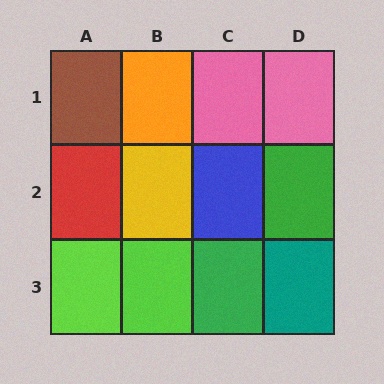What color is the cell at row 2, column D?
Green.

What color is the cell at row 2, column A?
Red.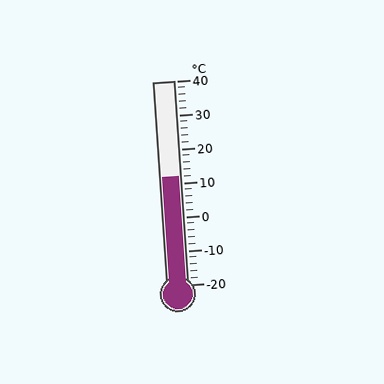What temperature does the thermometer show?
The thermometer shows approximately 12°C.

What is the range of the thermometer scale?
The thermometer scale ranges from -20°C to 40°C.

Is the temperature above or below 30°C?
The temperature is below 30°C.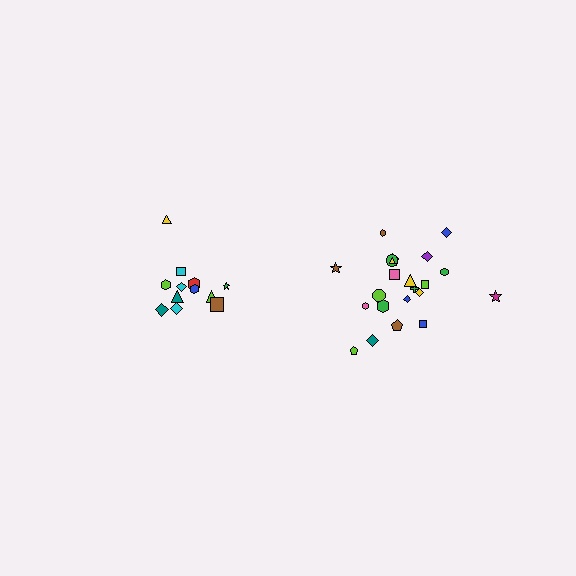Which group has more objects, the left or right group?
The right group.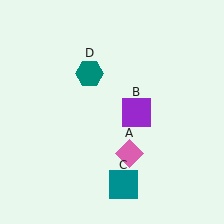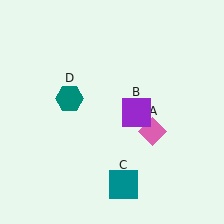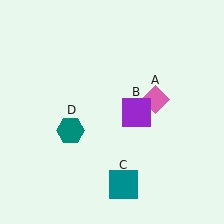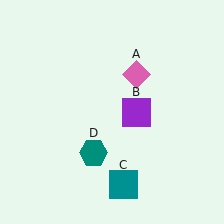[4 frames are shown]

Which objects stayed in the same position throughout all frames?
Purple square (object B) and teal square (object C) remained stationary.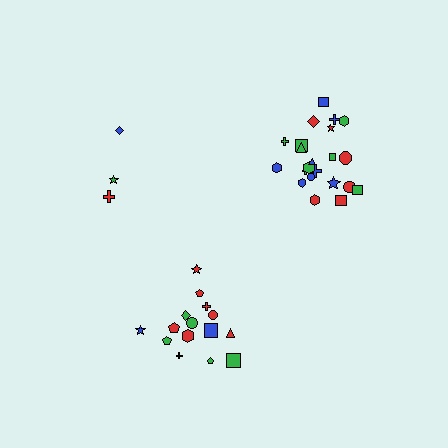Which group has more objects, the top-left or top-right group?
The top-right group.